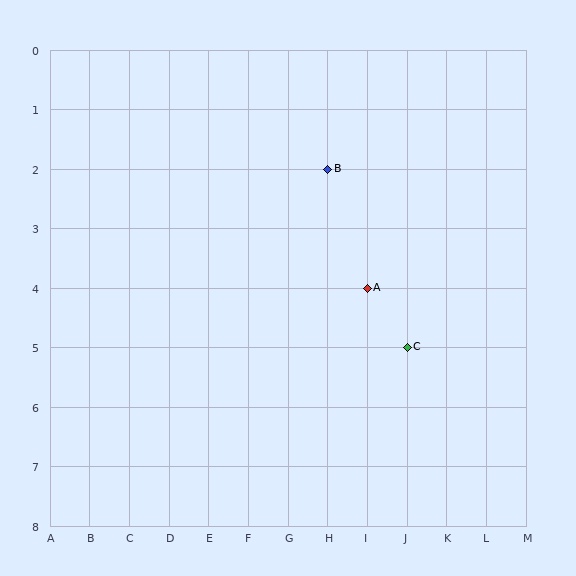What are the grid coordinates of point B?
Point B is at grid coordinates (H, 2).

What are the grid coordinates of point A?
Point A is at grid coordinates (I, 4).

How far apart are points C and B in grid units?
Points C and B are 2 columns and 3 rows apart (about 3.6 grid units diagonally).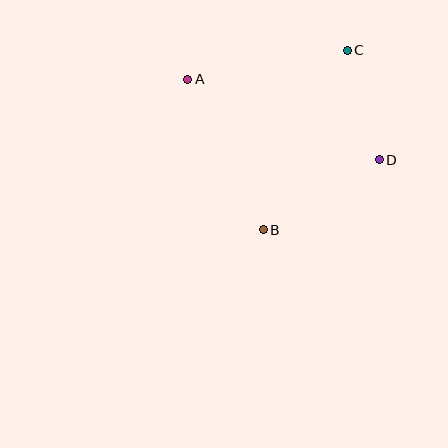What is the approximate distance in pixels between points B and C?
The distance between B and C is approximately 198 pixels.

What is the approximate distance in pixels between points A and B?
The distance between A and B is approximately 168 pixels.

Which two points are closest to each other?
Points C and D are closest to each other.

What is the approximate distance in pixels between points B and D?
The distance between B and D is approximately 136 pixels.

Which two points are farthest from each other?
Points A and D are farthest from each other.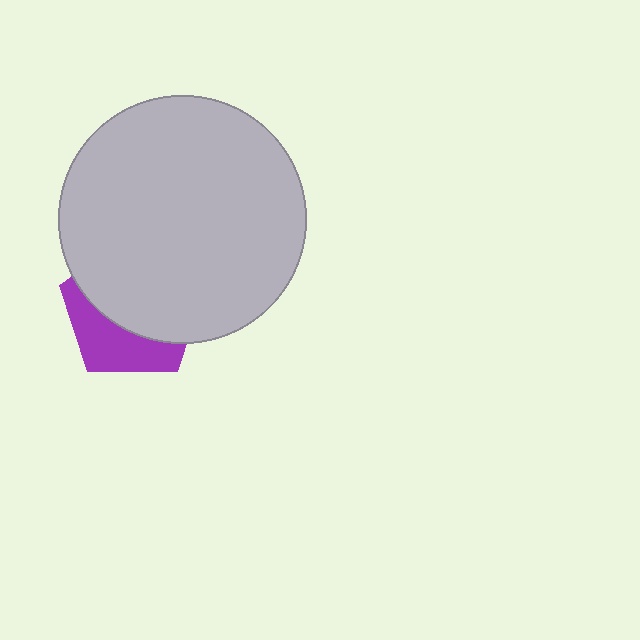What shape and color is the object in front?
The object in front is a light gray circle.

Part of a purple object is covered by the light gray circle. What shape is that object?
It is a pentagon.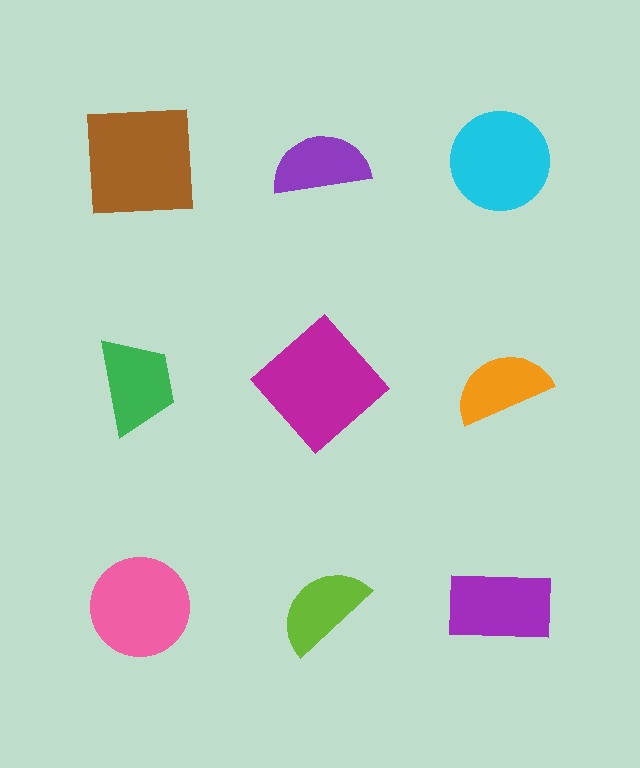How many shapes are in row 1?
3 shapes.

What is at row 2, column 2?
A magenta diamond.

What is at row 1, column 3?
A cyan circle.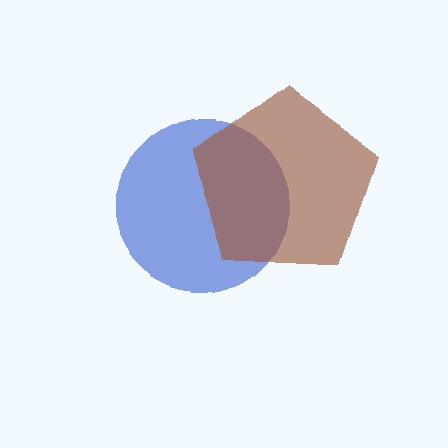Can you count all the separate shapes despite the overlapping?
Yes, there are 2 separate shapes.